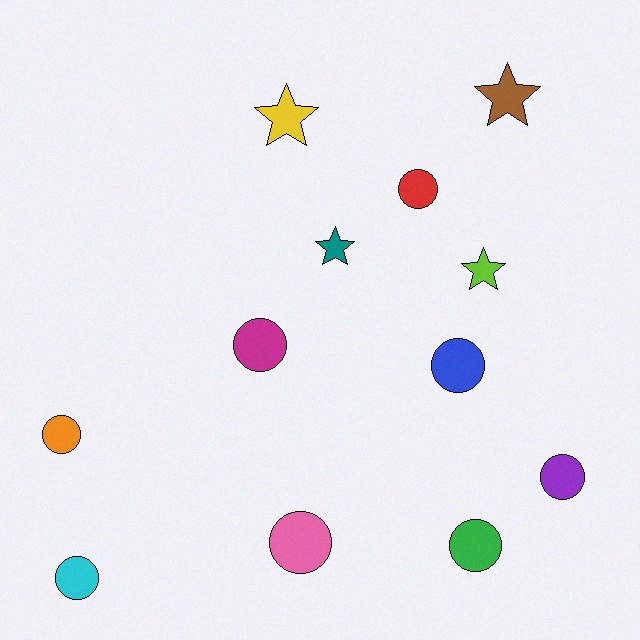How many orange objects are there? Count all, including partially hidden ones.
There is 1 orange object.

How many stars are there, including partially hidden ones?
There are 4 stars.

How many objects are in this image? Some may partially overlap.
There are 12 objects.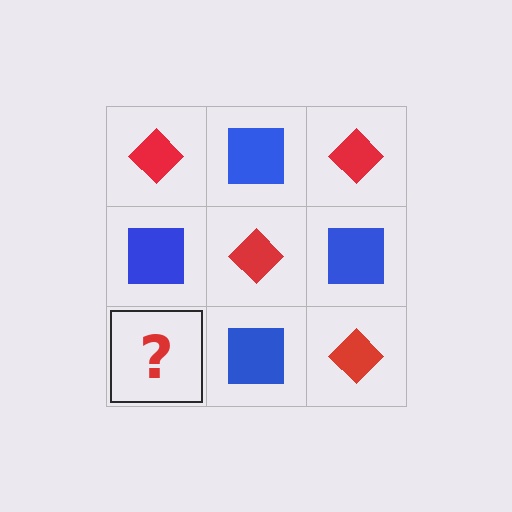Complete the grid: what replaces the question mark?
The question mark should be replaced with a red diamond.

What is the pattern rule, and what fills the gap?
The rule is that it alternates red diamond and blue square in a checkerboard pattern. The gap should be filled with a red diamond.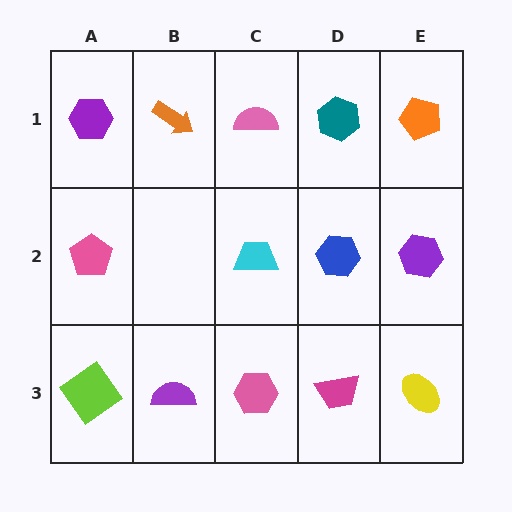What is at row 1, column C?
A pink semicircle.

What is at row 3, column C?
A pink hexagon.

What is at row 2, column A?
A pink pentagon.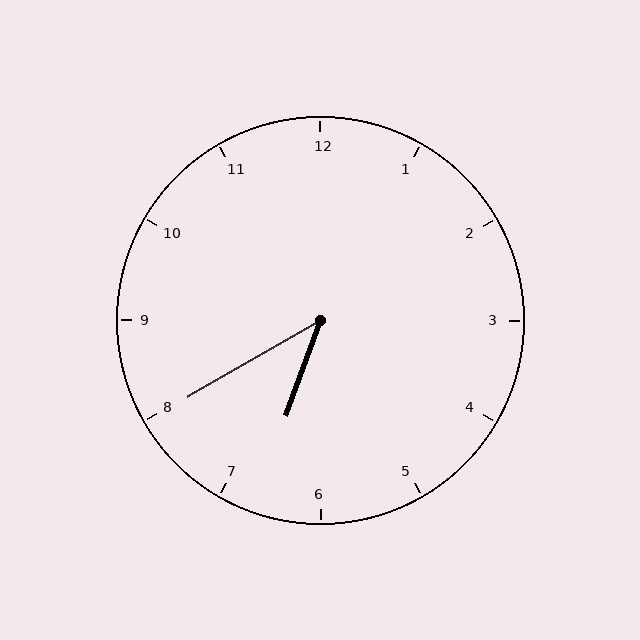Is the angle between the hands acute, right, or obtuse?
It is acute.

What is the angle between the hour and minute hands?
Approximately 40 degrees.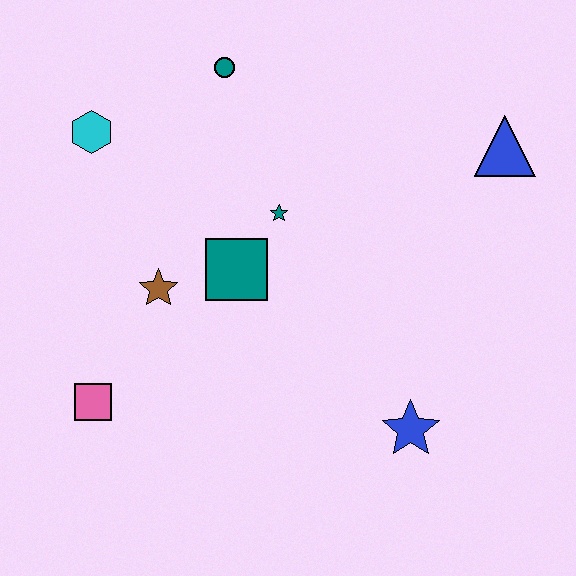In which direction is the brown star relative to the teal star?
The brown star is to the left of the teal star.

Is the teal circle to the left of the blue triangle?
Yes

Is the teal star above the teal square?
Yes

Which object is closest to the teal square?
The teal star is closest to the teal square.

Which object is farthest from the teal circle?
The blue star is farthest from the teal circle.